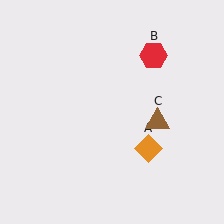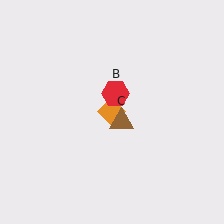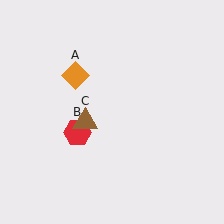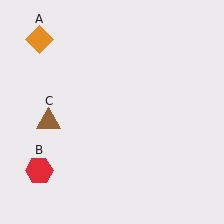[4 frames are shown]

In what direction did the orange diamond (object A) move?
The orange diamond (object A) moved up and to the left.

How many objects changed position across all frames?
3 objects changed position: orange diamond (object A), red hexagon (object B), brown triangle (object C).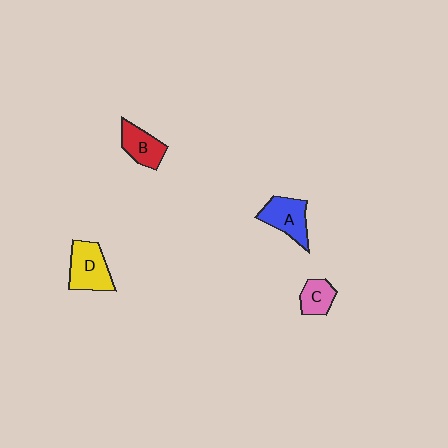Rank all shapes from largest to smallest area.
From largest to smallest: D (yellow), A (blue), B (red), C (pink).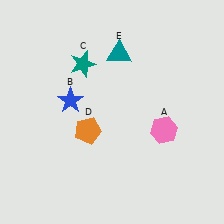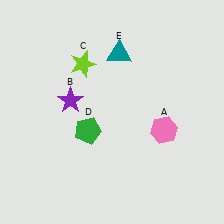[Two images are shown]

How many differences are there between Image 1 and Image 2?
There are 3 differences between the two images.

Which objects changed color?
B changed from blue to purple. C changed from teal to lime. D changed from orange to green.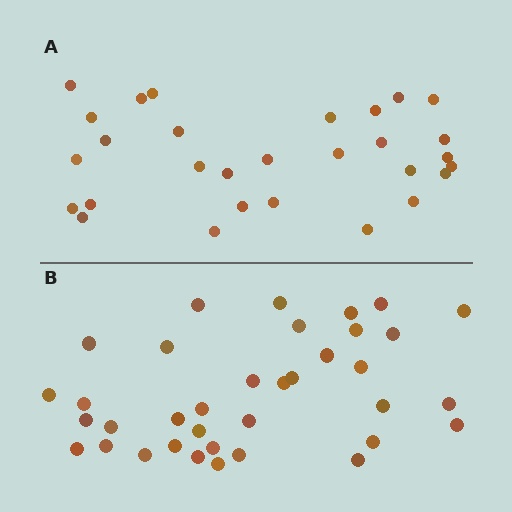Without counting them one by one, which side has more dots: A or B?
Region B (the bottom region) has more dots.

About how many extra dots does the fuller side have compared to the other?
Region B has roughly 8 or so more dots than region A.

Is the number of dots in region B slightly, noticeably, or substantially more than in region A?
Region B has only slightly more — the two regions are fairly close. The ratio is roughly 1.2 to 1.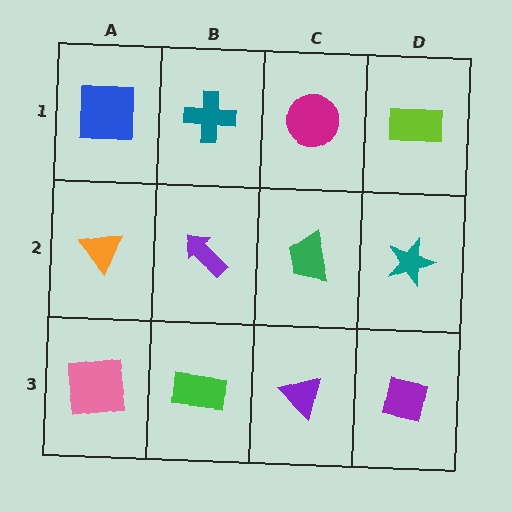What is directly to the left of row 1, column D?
A magenta circle.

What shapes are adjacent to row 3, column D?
A teal star (row 2, column D), a purple triangle (row 3, column C).